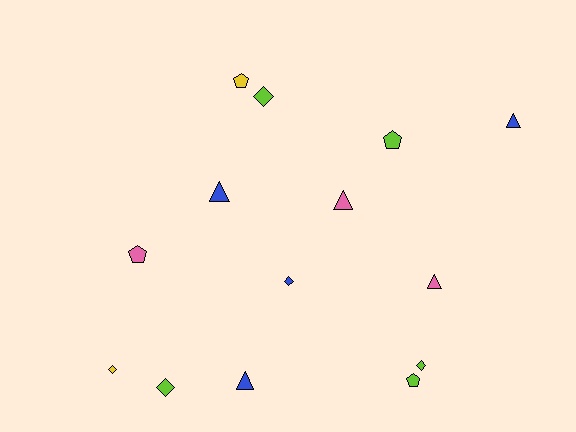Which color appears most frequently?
Lime, with 5 objects.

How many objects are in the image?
There are 14 objects.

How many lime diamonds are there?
There are 3 lime diamonds.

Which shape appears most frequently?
Diamond, with 5 objects.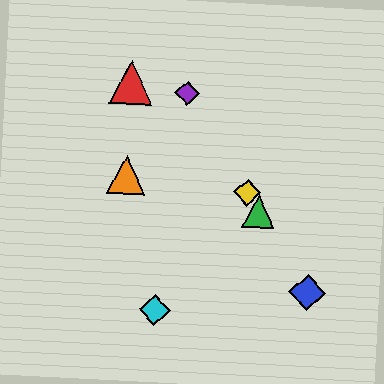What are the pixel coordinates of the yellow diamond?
The yellow diamond is at (247, 193).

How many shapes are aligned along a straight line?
4 shapes (the blue diamond, the green triangle, the yellow diamond, the purple diamond) are aligned along a straight line.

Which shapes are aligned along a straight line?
The blue diamond, the green triangle, the yellow diamond, the purple diamond are aligned along a straight line.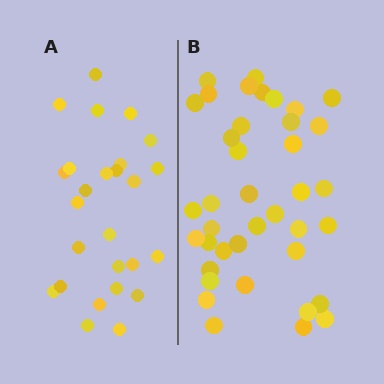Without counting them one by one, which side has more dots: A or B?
Region B (the right region) has more dots.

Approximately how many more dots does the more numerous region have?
Region B has approximately 15 more dots than region A.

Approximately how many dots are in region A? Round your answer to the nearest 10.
About 30 dots. (The exact count is 26, which rounds to 30.)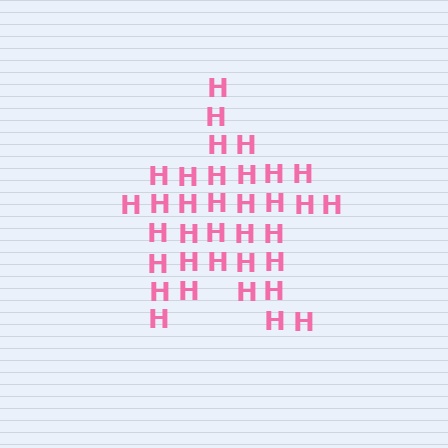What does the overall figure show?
The overall figure shows a star.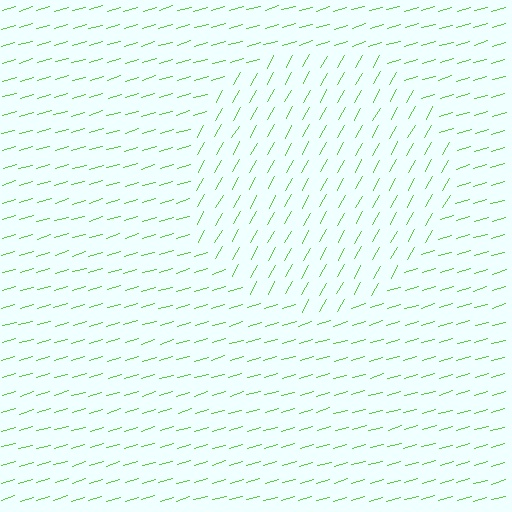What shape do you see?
I see a circle.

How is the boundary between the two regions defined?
The boundary is defined purely by a change in line orientation (approximately 45 degrees difference). All lines are the same color and thickness.